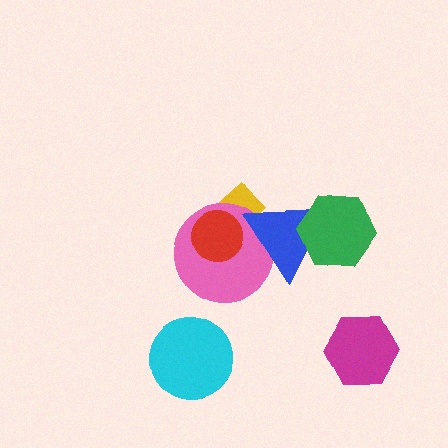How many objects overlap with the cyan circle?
0 objects overlap with the cyan circle.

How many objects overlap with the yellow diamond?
3 objects overlap with the yellow diamond.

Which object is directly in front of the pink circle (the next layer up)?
The red circle is directly in front of the pink circle.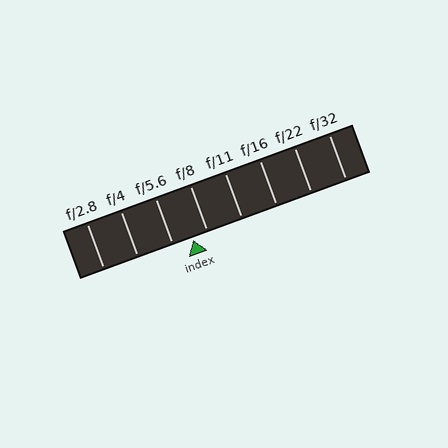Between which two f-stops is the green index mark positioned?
The index mark is between f/5.6 and f/8.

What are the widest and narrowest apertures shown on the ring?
The widest aperture shown is f/2.8 and the narrowest is f/32.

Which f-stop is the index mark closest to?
The index mark is closest to f/8.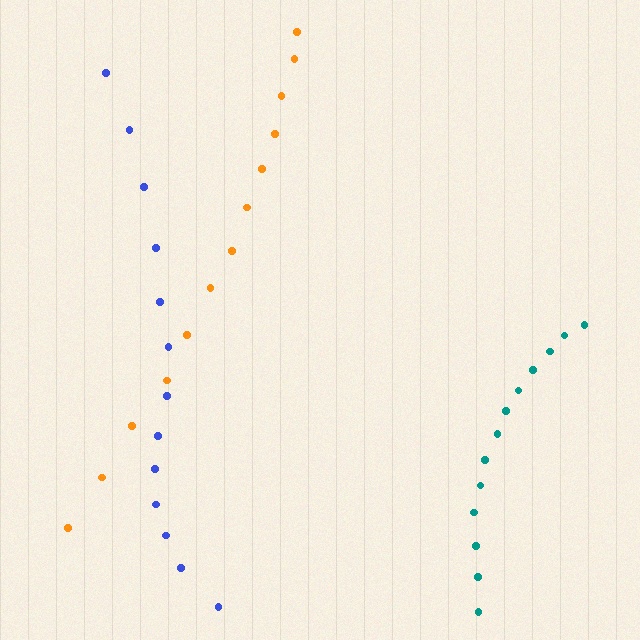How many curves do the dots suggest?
There are 3 distinct paths.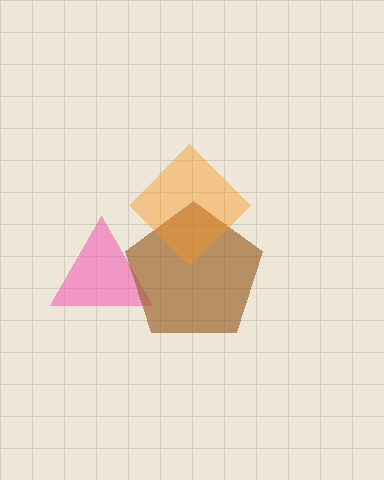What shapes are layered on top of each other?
The layered shapes are: a pink triangle, a brown pentagon, an orange diamond.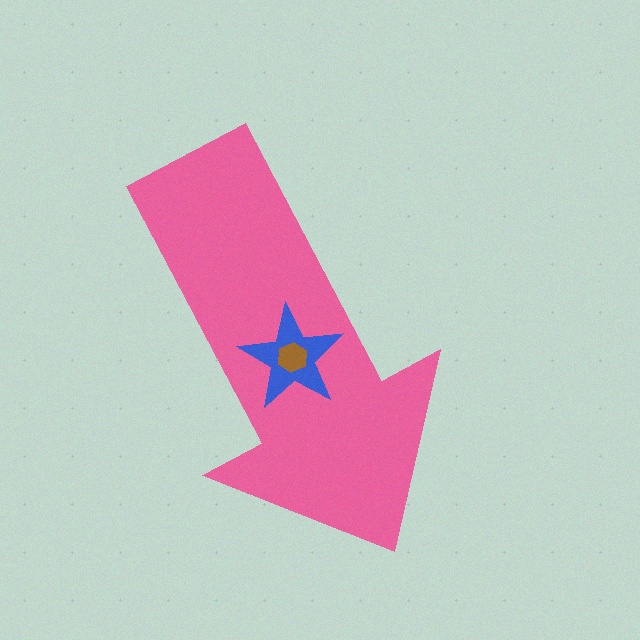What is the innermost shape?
The brown hexagon.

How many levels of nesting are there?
3.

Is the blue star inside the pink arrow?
Yes.